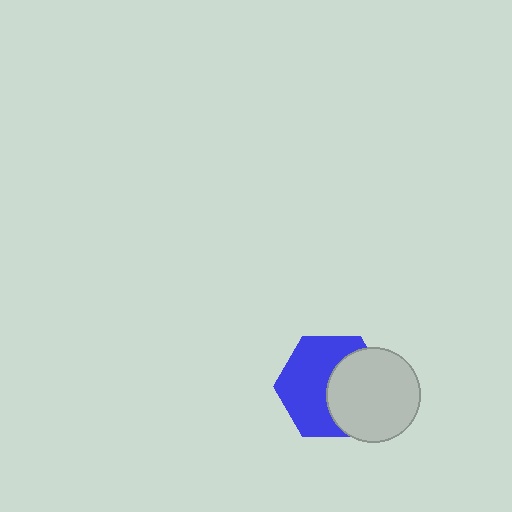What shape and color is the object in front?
The object in front is a light gray circle.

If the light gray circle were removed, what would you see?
You would see the complete blue hexagon.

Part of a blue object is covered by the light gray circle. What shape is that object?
It is a hexagon.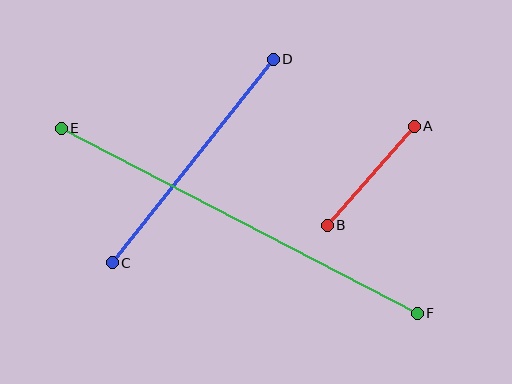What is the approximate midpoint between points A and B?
The midpoint is at approximately (371, 176) pixels.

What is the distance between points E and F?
The distance is approximately 401 pixels.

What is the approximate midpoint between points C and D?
The midpoint is at approximately (193, 161) pixels.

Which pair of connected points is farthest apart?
Points E and F are farthest apart.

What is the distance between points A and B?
The distance is approximately 132 pixels.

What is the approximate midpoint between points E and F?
The midpoint is at approximately (239, 221) pixels.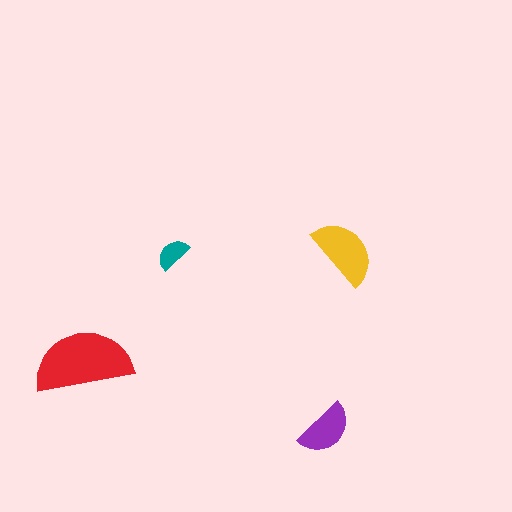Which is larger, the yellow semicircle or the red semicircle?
The red one.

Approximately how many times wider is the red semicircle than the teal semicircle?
About 3 times wider.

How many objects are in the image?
There are 4 objects in the image.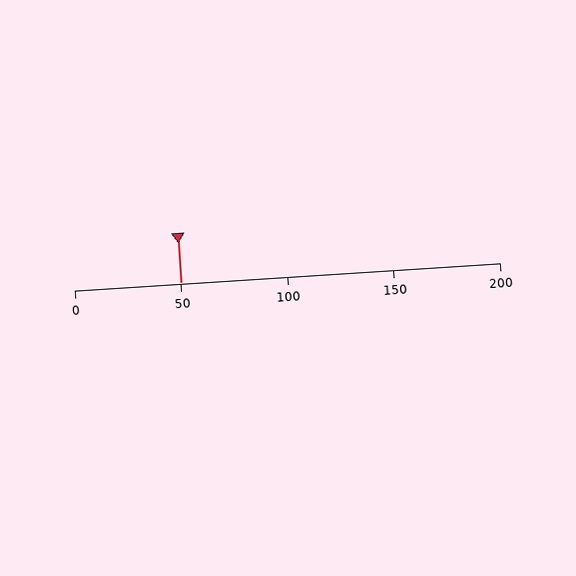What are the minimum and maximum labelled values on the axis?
The axis runs from 0 to 200.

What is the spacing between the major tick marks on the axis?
The major ticks are spaced 50 apart.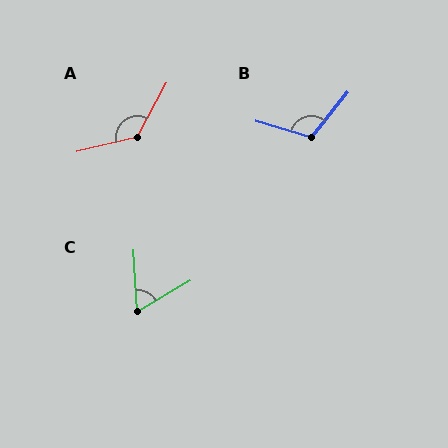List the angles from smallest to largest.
C (63°), B (112°), A (132°).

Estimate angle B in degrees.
Approximately 112 degrees.